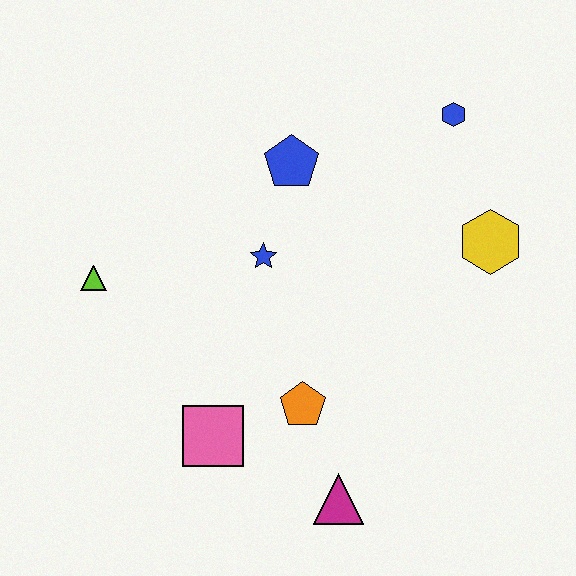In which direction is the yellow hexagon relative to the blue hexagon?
The yellow hexagon is below the blue hexagon.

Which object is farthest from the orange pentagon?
The blue hexagon is farthest from the orange pentagon.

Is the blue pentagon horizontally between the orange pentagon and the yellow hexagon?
No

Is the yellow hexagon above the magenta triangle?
Yes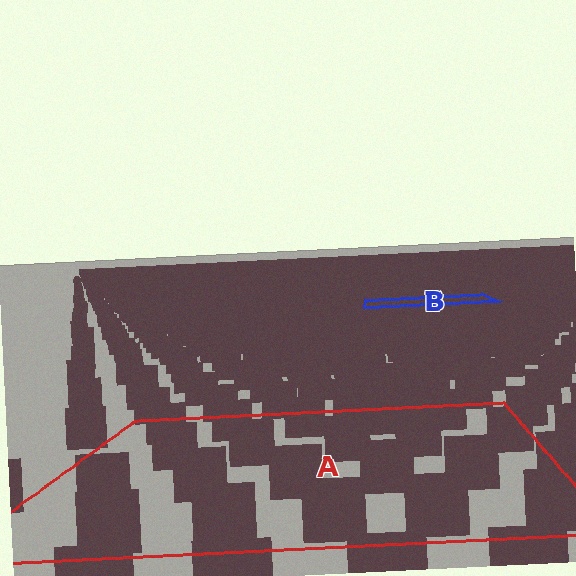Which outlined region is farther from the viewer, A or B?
Region B is farther from the viewer — the texture elements inside it appear smaller and more densely packed.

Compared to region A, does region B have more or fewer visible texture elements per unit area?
Region B has more texture elements per unit area — they are packed more densely because it is farther away.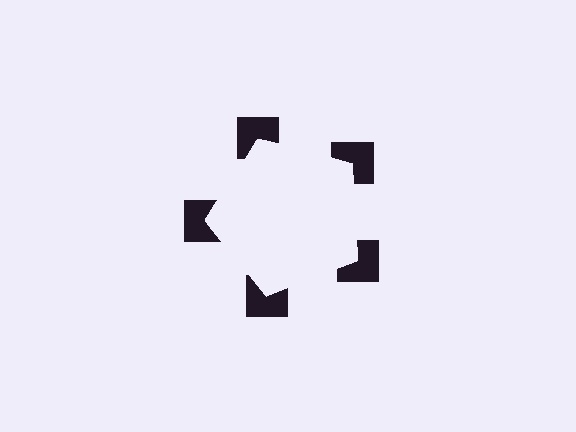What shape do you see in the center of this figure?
An illusory pentagon — its edges are inferred from the aligned wedge cuts in the notched squares, not physically drawn.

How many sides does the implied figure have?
5 sides.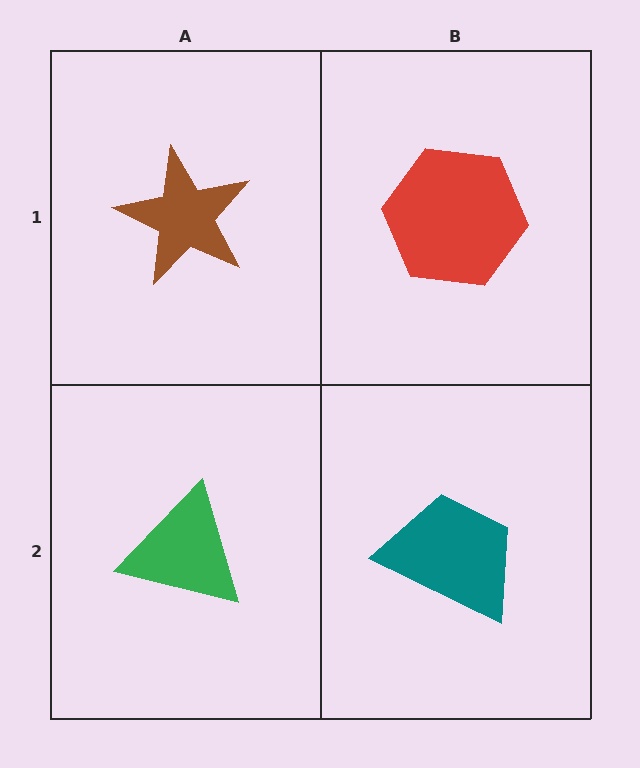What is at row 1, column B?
A red hexagon.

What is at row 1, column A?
A brown star.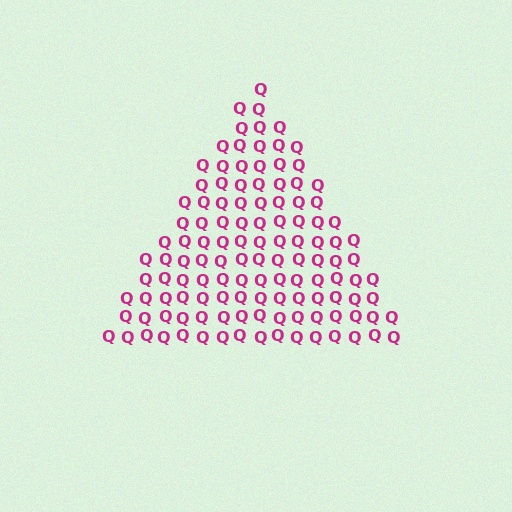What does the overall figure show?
The overall figure shows a triangle.